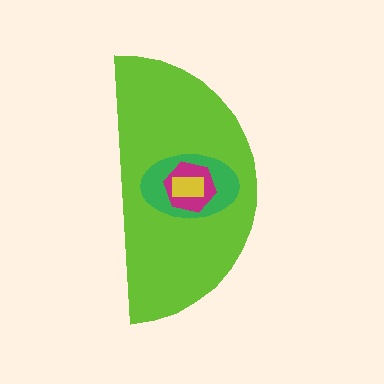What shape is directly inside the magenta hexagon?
The yellow rectangle.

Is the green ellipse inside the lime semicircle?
Yes.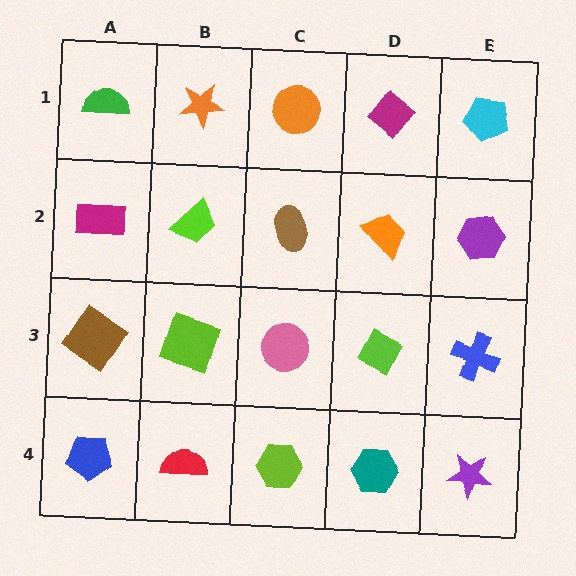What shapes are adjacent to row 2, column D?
A magenta diamond (row 1, column D), a lime diamond (row 3, column D), a brown ellipse (row 2, column C), a purple hexagon (row 2, column E).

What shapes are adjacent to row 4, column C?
A pink circle (row 3, column C), a red semicircle (row 4, column B), a teal hexagon (row 4, column D).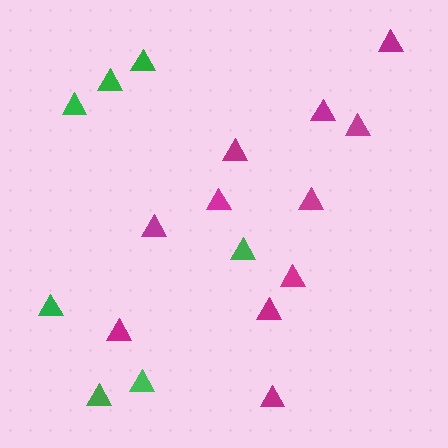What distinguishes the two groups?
There are 2 groups: one group of green triangles (7) and one group of magenta triangles (11).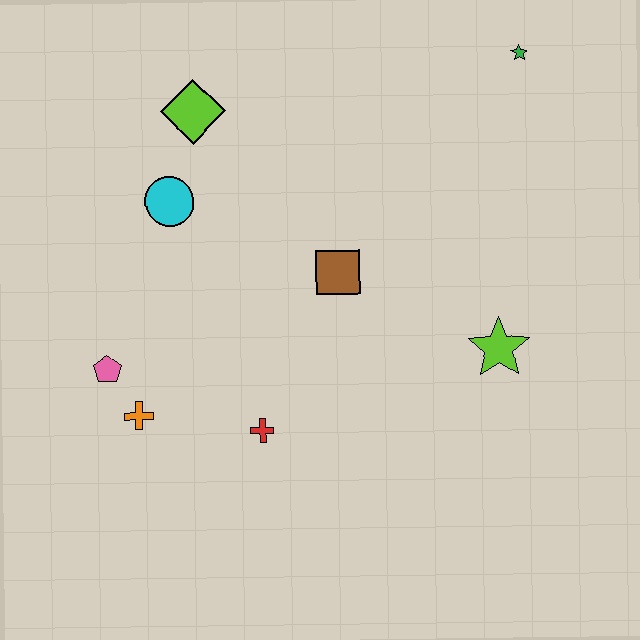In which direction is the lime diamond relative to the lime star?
The lime diamond is to the left of the lime star.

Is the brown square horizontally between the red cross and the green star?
Yes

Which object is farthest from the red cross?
The green star is farthest from the red cross.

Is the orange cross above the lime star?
No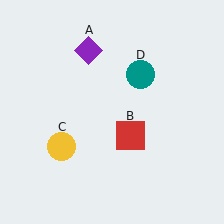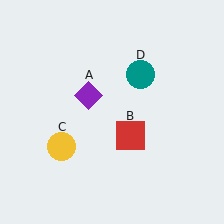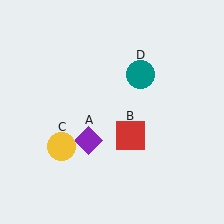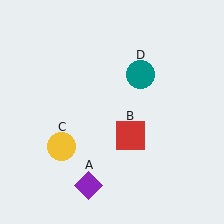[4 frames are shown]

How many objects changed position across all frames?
1 object changed position: purple diamond (object A).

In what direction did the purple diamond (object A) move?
The purple diamond (object A) moved down.